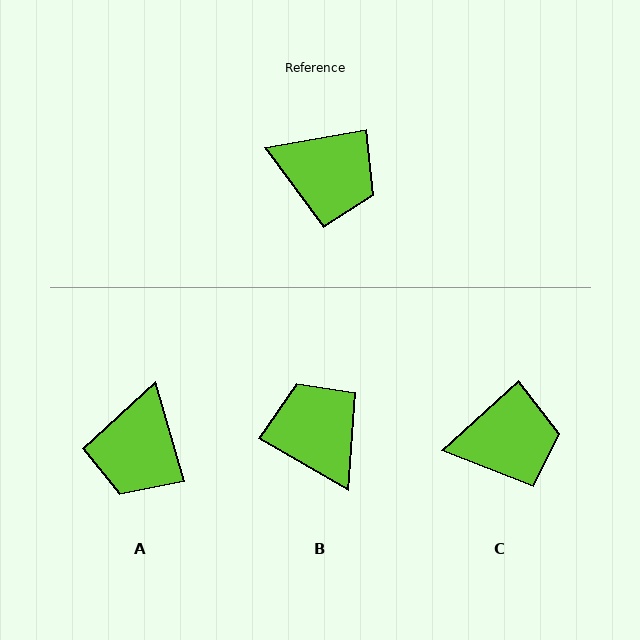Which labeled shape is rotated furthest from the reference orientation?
B, about 139 degrees away.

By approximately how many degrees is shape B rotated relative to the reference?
Approximately 139 degrees counter-clockwise.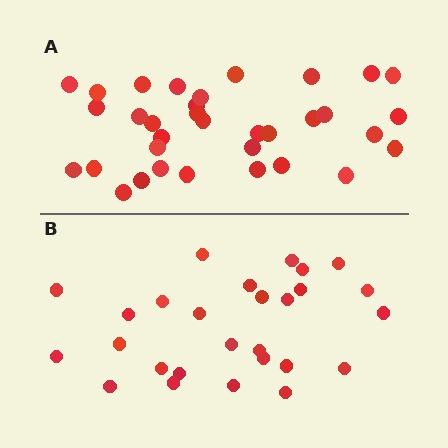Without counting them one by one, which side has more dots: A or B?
Region A (the top region) has more dots.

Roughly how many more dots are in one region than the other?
Region A has roughly 8 or so more dots than region B.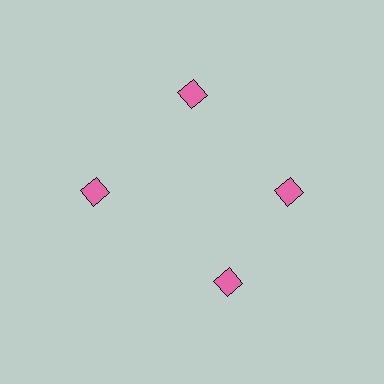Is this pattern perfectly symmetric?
No. The 4 pink diamonds are arranged in a ring, but one element near the 6 o'clock position is rotated out of alignment along the ring, breaking the 4-fold rotational symmetry.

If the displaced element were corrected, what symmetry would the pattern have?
It would have 4-fold rotational symmetry — the pattern would map onto itself every 90 degrees.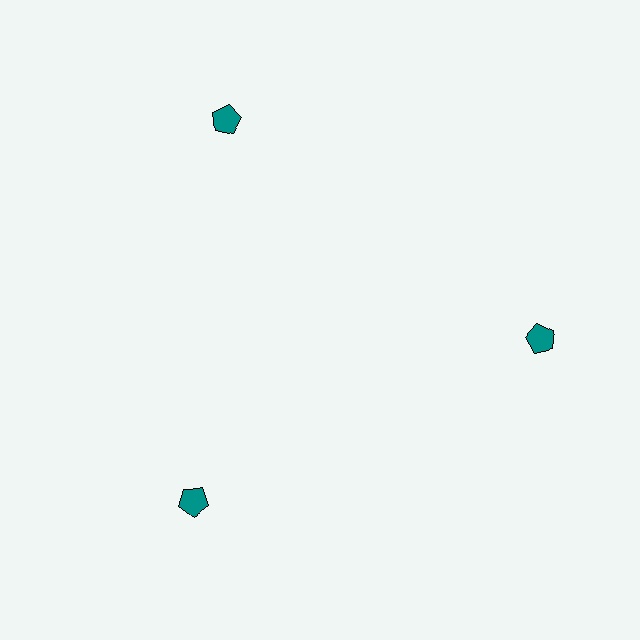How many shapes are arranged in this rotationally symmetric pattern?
There are 3 shapes, arranged in 3 groups of 1.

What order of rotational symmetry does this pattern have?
This pattern has 3-fold rotational symmetry.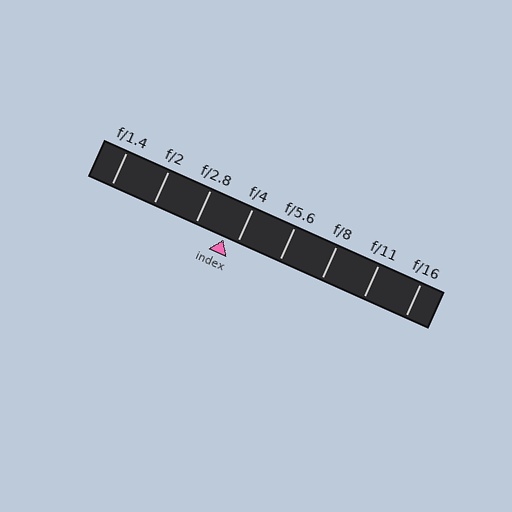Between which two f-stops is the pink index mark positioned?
The index mark is between f/2.8 and f/4.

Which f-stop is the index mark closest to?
The index mark is closest to f/4.